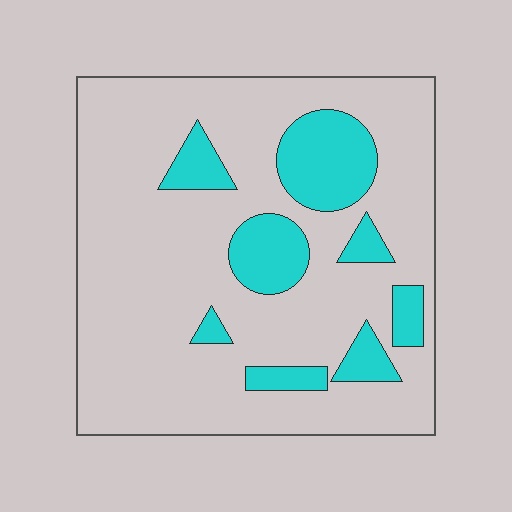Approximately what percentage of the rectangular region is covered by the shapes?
Approximately 20%.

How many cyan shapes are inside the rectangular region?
8.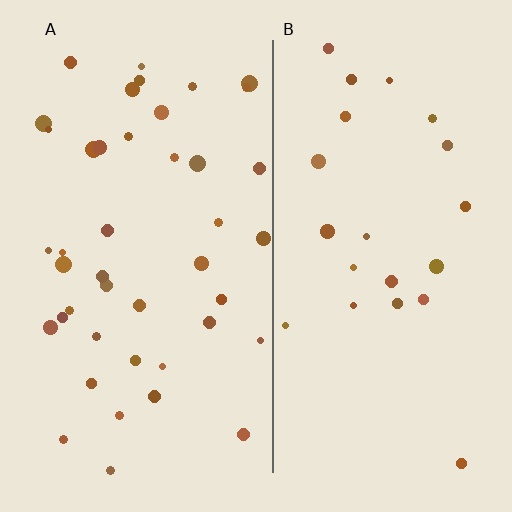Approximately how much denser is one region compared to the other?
Approximately 1.9× — region A over region B.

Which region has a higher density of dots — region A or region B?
A (the left).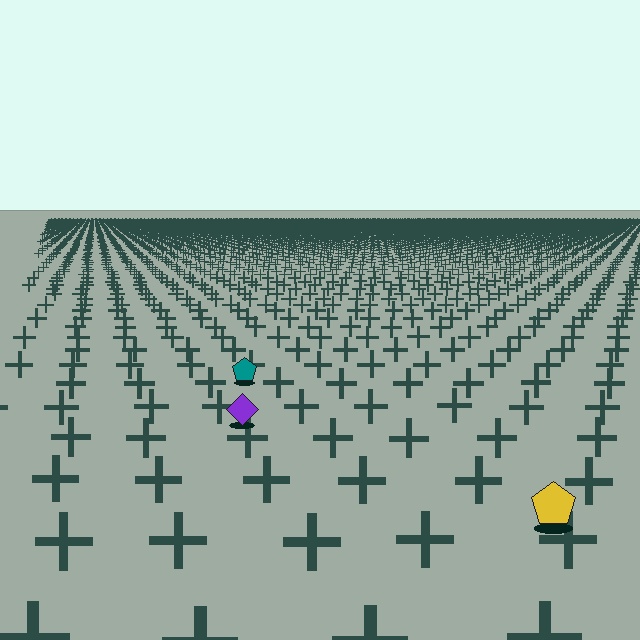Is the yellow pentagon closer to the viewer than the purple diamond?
Yes. The yellow pentagon is closer — you can tell from the texture gradient: the ground texture is coarser near it.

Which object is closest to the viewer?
The yellow pentagon is closest. The texture marks near it are larger and more spread out.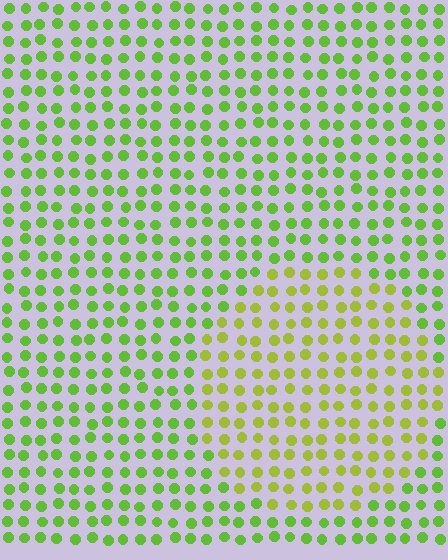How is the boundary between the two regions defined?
The boundary is defined purely by a slight shift in hue (about 28 degrees). Spacing, size, and orientation are identical on both sides.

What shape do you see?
I see a circle.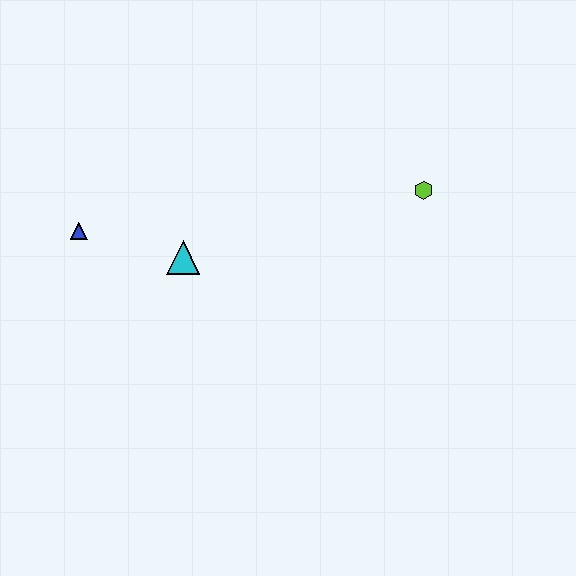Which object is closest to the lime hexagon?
The cyan triangle is closest to the lime hexagon.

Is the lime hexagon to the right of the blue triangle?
Yes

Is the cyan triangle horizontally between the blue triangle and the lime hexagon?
Yes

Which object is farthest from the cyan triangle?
The lime hexagon is farthest from the cyan triangle.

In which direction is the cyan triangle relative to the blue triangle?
The cyan triangle is to the right of the blue triangle.